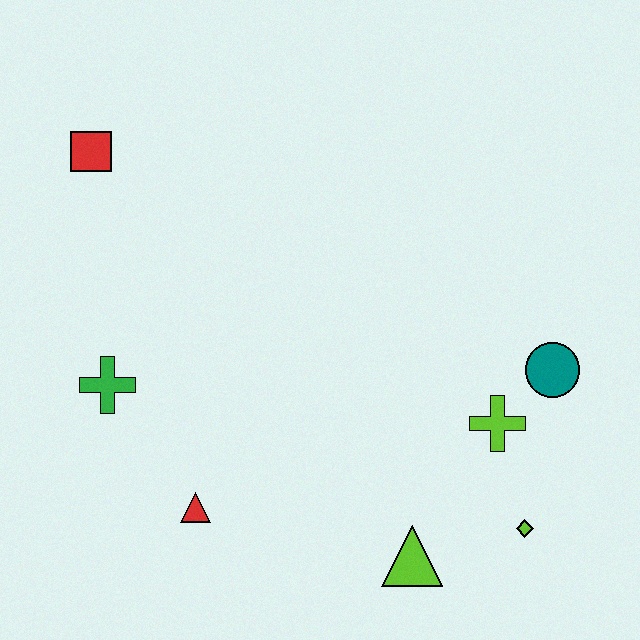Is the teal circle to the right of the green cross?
Yes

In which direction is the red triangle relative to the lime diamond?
The red triangle is to the left of the lime diamond.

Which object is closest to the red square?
The green cross is closest to the red square.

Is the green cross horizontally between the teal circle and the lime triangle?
No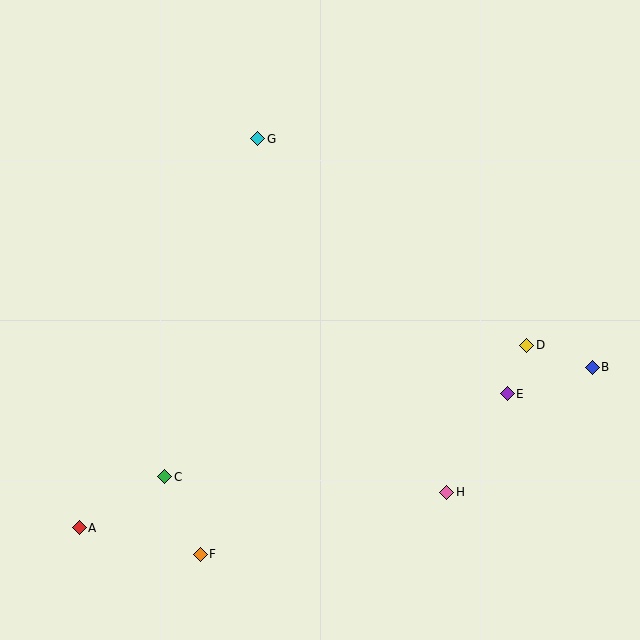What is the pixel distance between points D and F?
The distance between D and F is 388 pixels.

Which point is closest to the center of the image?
Point G at (258, 139) is closest to the center.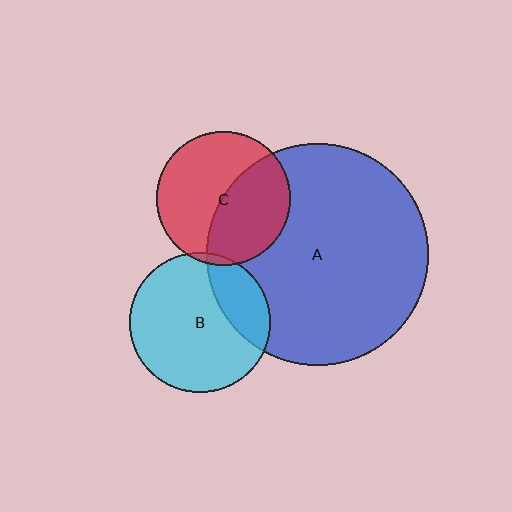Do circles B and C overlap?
Yes.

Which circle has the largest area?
Circle A (blue).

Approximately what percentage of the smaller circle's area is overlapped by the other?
Approximately 5%.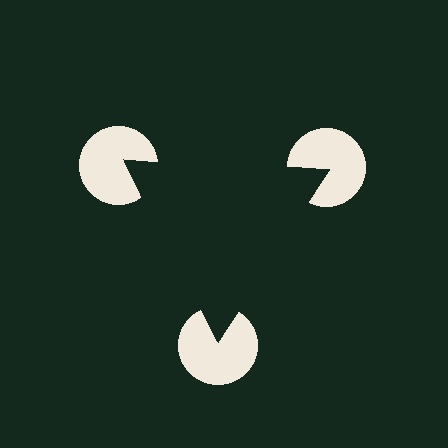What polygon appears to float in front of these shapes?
An illusory triangle — its edges are inferred from the aligned wedge cuts in the pac-man discs, not physically drawn.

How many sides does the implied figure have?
3 sides.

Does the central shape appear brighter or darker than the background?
It typically appears slightly darker than the background, even though no actual brightness change is drawn.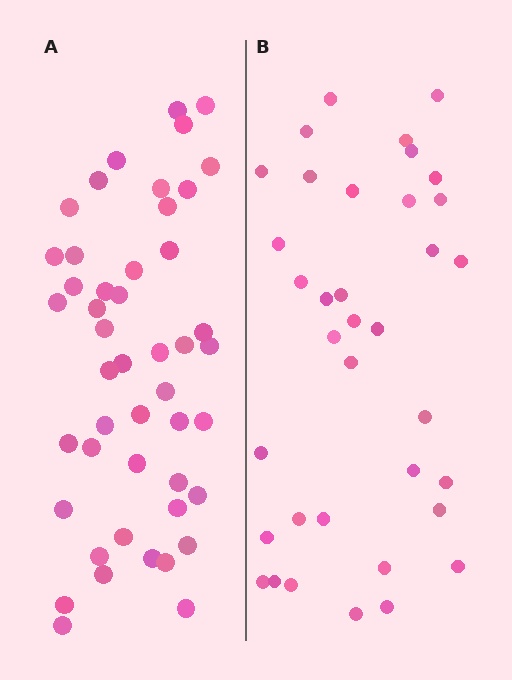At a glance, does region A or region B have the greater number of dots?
Region A (the left region) has more dots.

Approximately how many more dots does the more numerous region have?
Region A has roughly 12 or so more dots than region B.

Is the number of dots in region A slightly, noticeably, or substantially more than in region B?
Region A has noticeably more, but not dramatically so. The ratio is roughly 1.3 to 1.